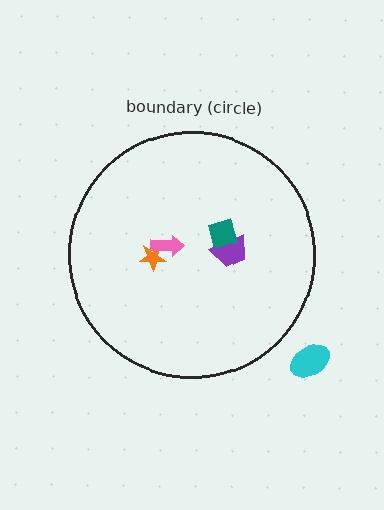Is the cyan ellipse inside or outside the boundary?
Outside.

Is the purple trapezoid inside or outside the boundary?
Inside.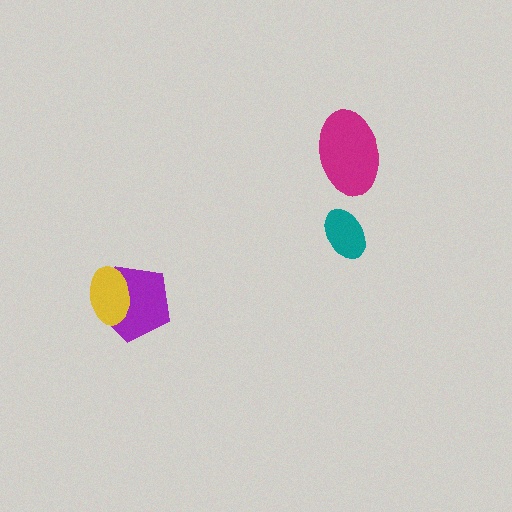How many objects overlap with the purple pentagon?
1 object overlaps with the purple pentagon.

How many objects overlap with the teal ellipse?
0 objects overlap with the teal ellipse.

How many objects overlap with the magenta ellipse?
0 objects overlap with the magenta ellipse.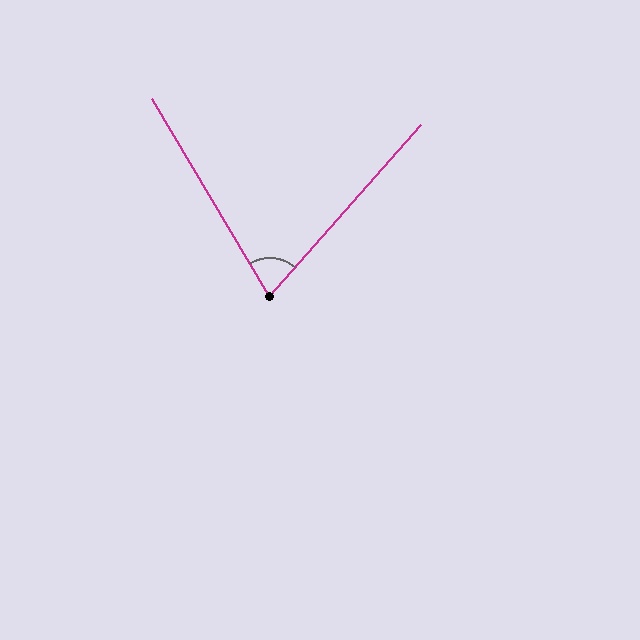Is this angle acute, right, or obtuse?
It is acute.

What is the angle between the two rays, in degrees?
Approximately 72 degrees.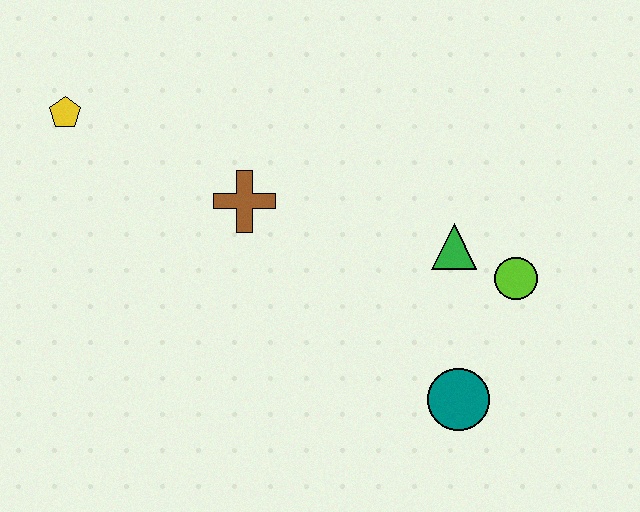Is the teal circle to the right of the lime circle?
No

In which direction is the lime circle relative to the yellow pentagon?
The lime circle is to the right of the yellow pentagon.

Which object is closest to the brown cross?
The yellow pentagon is closest to the brown cross.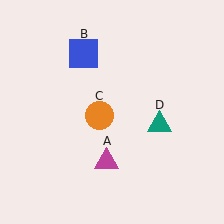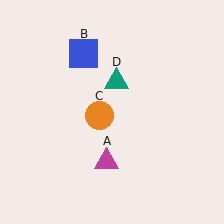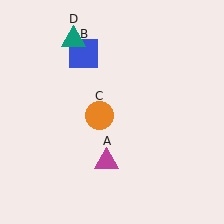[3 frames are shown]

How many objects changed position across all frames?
1 object changed position: teal triangle (object D).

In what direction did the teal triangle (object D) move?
The teal triangle (object D) moved up and to the left.